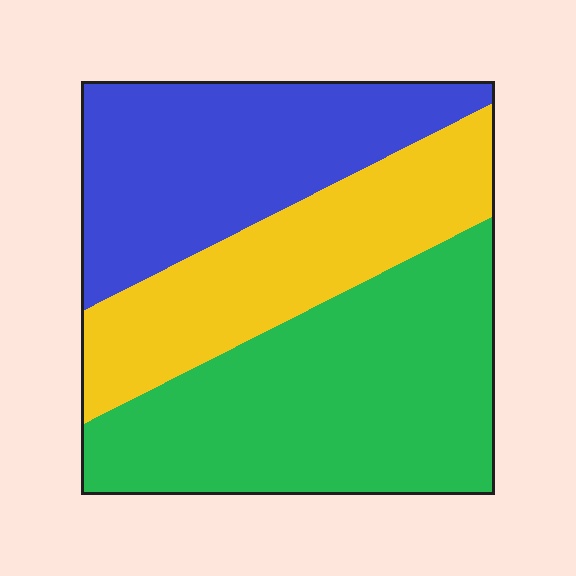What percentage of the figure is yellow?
Yellow covers roughly 25% of the figure.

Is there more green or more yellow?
Green.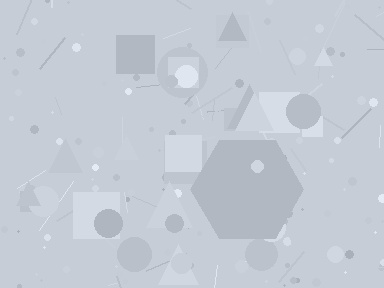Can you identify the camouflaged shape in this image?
The camouflaged shape is a hexagon.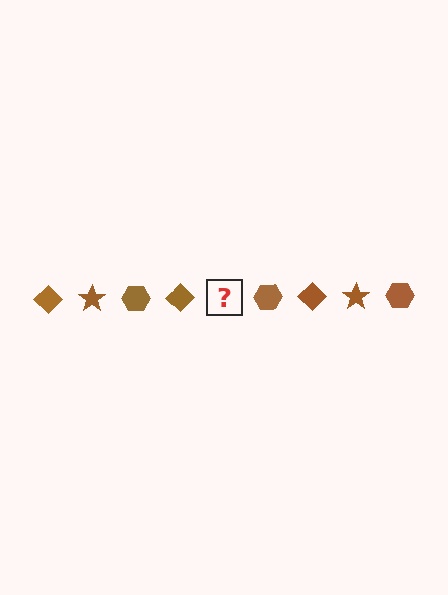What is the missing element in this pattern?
The missing element is a brown star.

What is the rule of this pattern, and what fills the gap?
The rule is that the pattern cycles through diamond, star, hexagon shapes in brown. The gap should be filled with a brown star.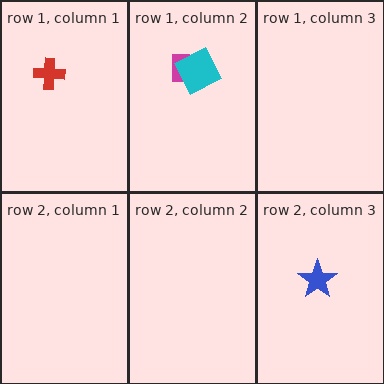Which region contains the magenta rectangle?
The row 1, column 2 region.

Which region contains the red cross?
The row 1, column 1 region.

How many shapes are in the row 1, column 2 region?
2.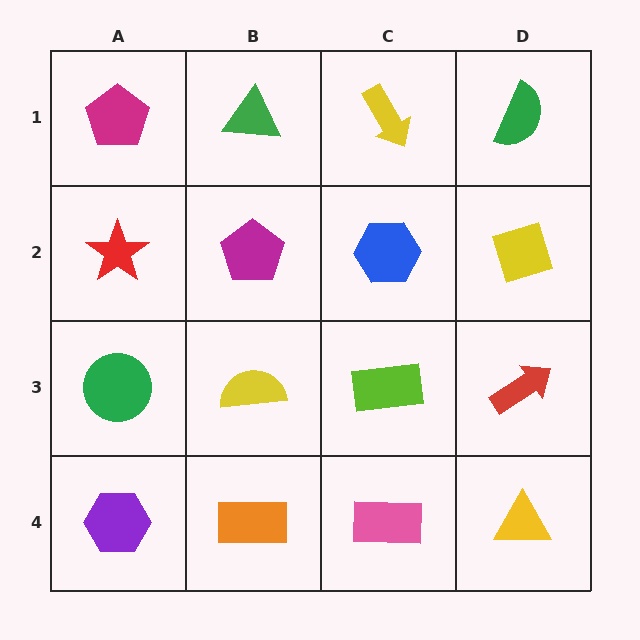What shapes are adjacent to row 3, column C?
A blue hexagon (row 2, column C), a pink rectangle (row 4, column C), a yellow semicircle (row 3, column B), a red arrow (row 3, column D).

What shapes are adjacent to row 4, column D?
A red arrow (row 3, column D), a pink rectangle (row 4, column C).